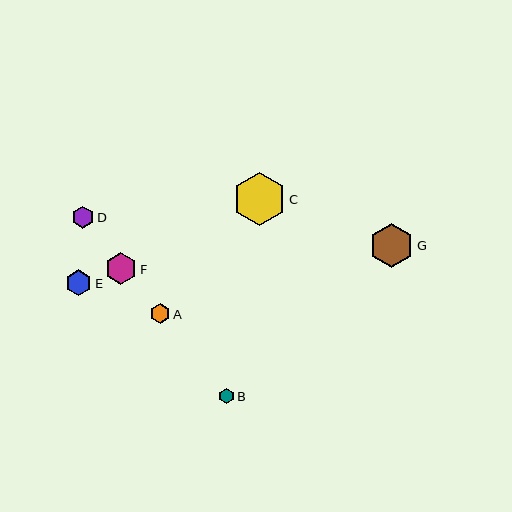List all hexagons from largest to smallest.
From largest to smallest: C, G, F, E, D, A, B.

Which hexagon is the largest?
Hexagon C is the largest with a size of approximately 54 pixels.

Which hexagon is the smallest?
Hexagon B is the smallest with a size of approximately 16 pixels.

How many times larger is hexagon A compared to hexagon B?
Hexagon A is approximately 1.3 times the size of hexagon B.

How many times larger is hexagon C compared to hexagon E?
Hexagon C is approximately 2.1 times the size of hexagon E.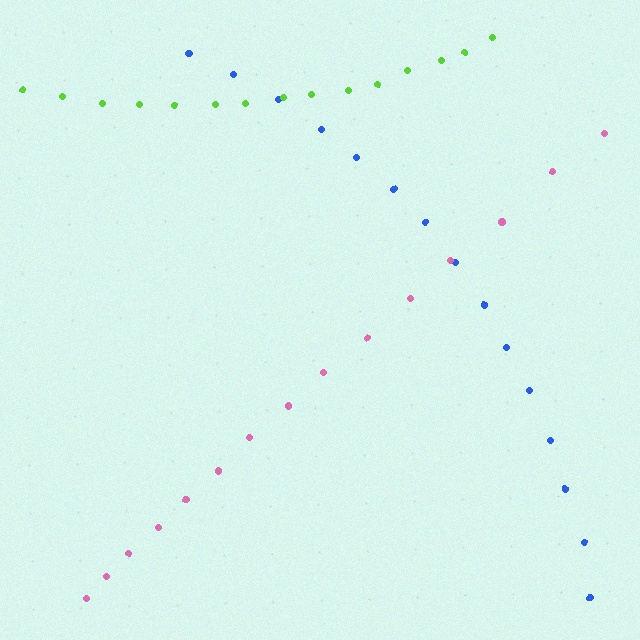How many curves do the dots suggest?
There are 3 distinct paths.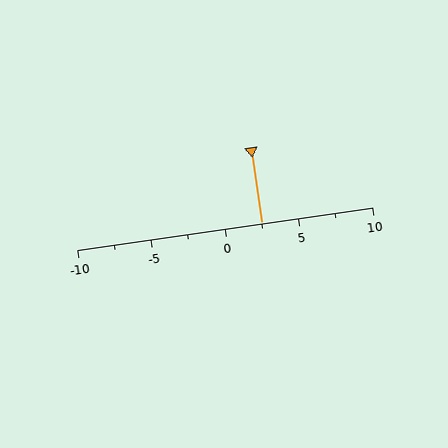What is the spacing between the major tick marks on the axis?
The major ticks are spaced 5 apart.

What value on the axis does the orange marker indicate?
The marker indicates approximately 2.5.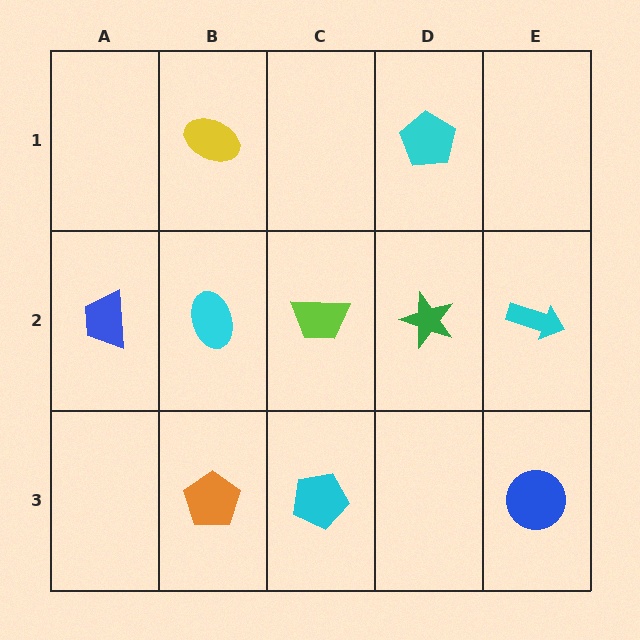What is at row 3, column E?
A blue circle.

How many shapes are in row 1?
2 shapes.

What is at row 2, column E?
A cyan arrow.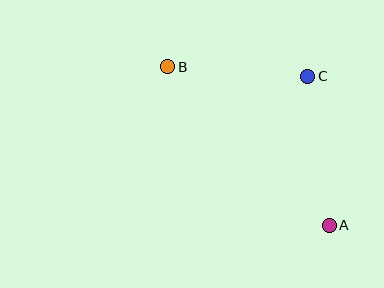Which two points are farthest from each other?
Points A and B are farthest from each other.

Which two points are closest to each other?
Points B and C are closest to each other.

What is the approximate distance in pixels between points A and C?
The distance between A and C is approximately 151 pixels.